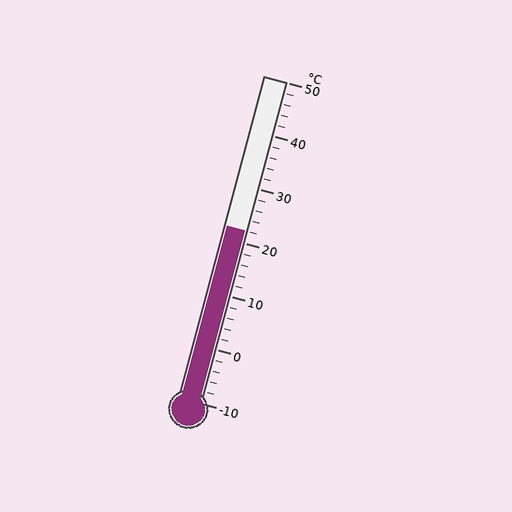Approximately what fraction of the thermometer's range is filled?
The thermometer is filled to approximately 55% of its range.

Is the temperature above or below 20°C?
The temperature is above 20°C.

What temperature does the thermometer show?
The thermometer shows approximately 22°C.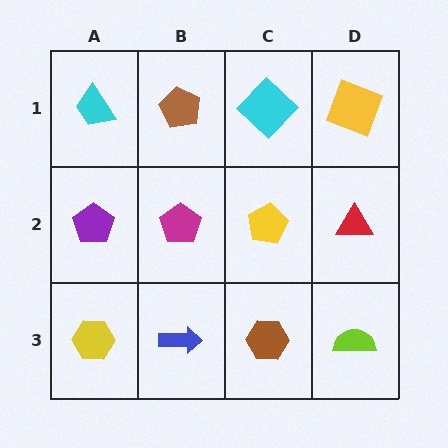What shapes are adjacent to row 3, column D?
A red triangle (row 2, column D), a brown hexagon (row 3, column C).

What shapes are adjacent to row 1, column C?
A yellow pentagon (row 2, column C), a brown pentagon (row 1, column B), a yellow square (row 1, column D).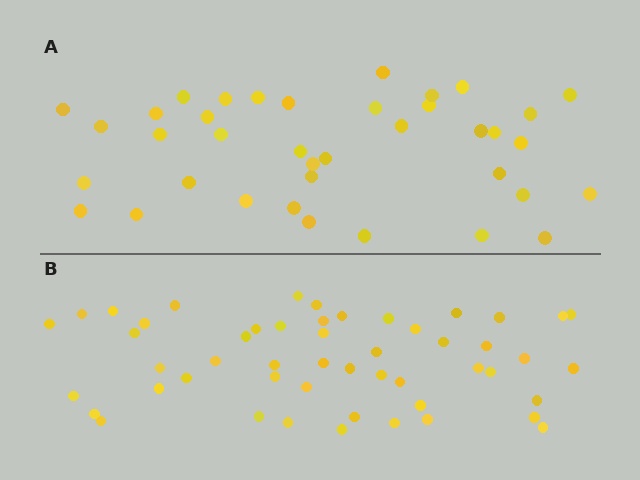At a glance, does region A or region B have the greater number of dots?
Region B (the bottom region) has more dots.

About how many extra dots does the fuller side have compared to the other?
Region B has approximately 15 more dots than region A.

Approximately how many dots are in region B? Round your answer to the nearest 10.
About 50 dots. (The exact count is 51, which rounds to 50.)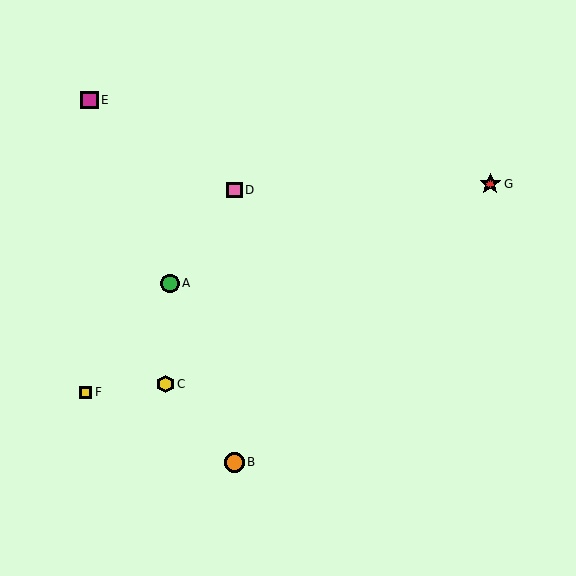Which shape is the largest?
The red star (labeled G) is the largest.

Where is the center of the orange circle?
The center of the orange circle is at (235, 462).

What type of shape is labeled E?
Shape E is a magenta square.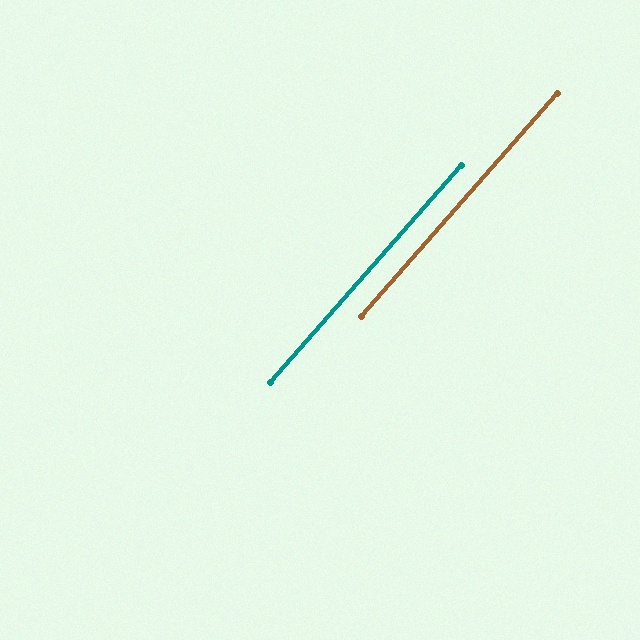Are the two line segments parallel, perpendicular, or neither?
Parallel — their directions differ by only 0.1°.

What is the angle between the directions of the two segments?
Approximately 0 degrees.